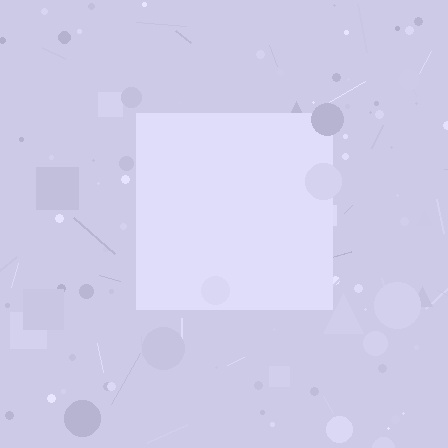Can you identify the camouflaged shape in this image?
The camouflaged shape is a square.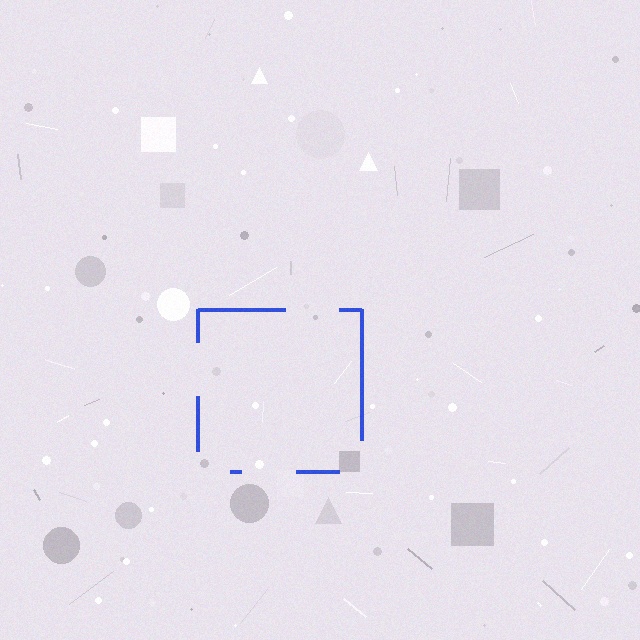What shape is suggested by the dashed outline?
The dashed outline suggests a square.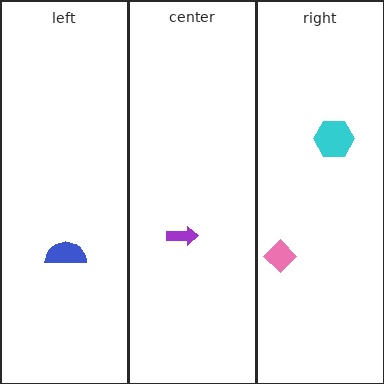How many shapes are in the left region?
1.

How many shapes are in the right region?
2.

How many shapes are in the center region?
1.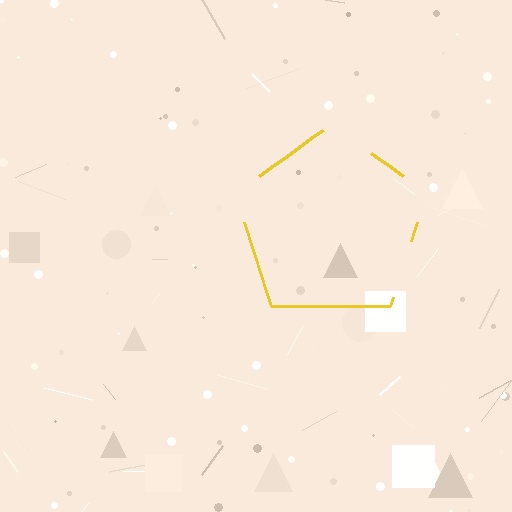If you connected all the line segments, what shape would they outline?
They would outline a pentagon.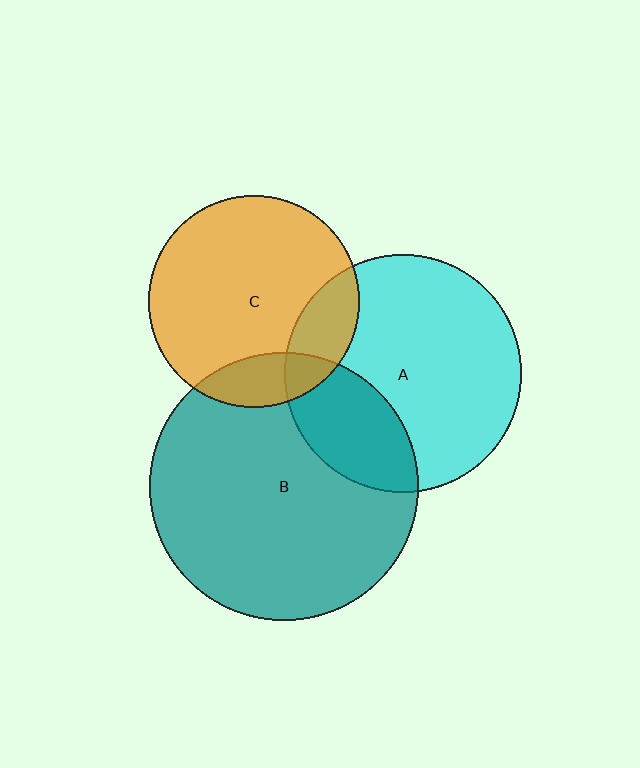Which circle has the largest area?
Circle B (teal).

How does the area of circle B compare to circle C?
Approximately 1.6 times.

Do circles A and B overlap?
Yes.